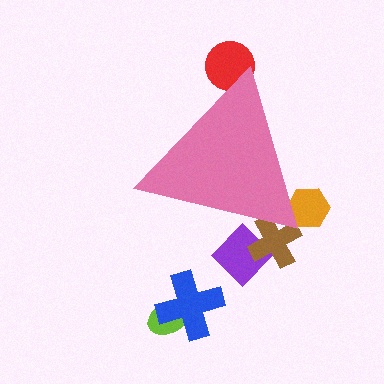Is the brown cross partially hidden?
Yes, the brown cross is partially hidden behind the pink triangle.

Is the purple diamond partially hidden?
Yes, the purple diamond is partially hidden behind the pink triangle.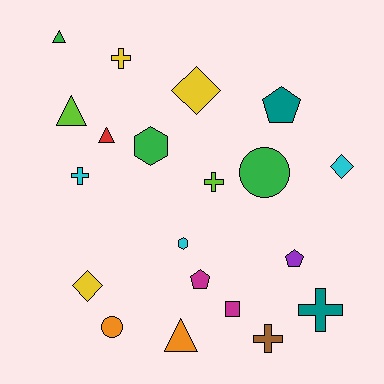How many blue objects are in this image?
There are no blue objects.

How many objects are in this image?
There are 20 objects.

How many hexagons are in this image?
There are 2 hexagons.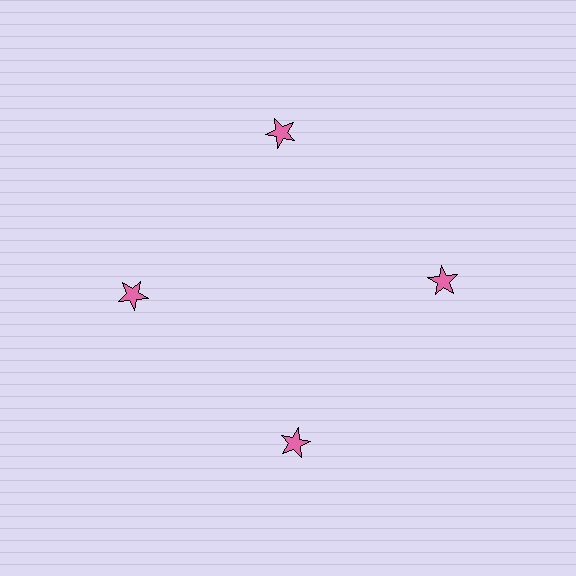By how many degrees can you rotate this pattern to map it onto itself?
The pattern maps onto itself every 90 degrees of rotation.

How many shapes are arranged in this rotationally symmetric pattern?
There are 4 shapes, arranged in 4 groups of 1.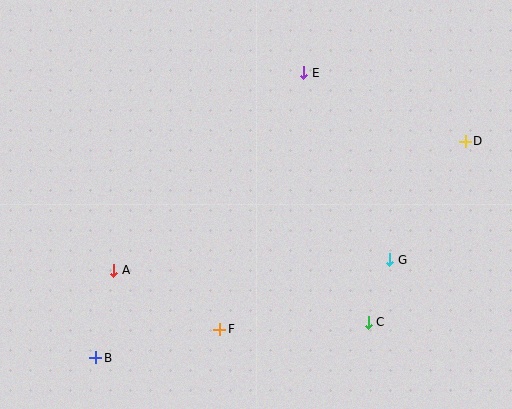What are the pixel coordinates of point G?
Point G is at (390, 260).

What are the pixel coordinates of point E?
Point E is at (304, 73).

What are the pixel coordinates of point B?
Point B is at (96, 358).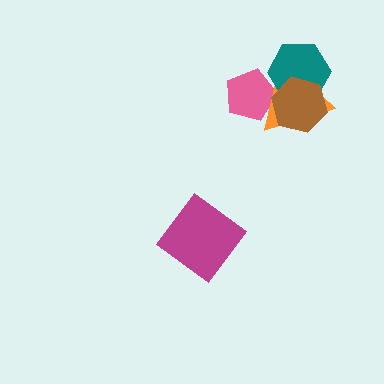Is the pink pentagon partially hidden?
Yes, it is partially covered by another shape.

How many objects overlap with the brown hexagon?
3 objects overlap with the brown hexagon.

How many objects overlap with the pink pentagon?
2 objects overlap with the pink pentagon.